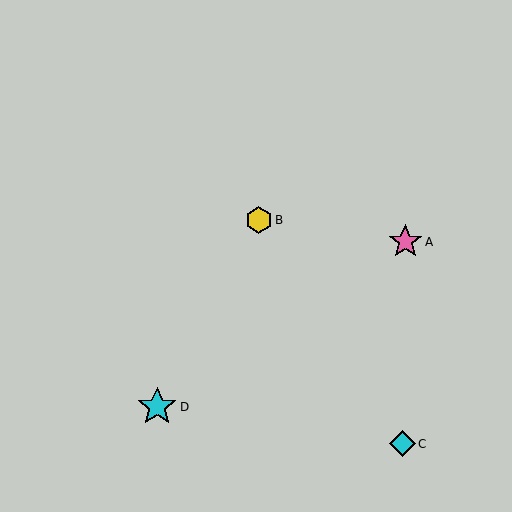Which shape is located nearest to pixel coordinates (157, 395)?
The cyan star (labeled D) at (157, 407) is nearest to that location.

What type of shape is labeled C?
Shape C is a cyan diamond.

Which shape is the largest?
The cyan star (labeled D) is the largest.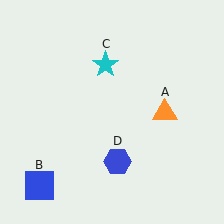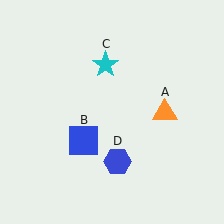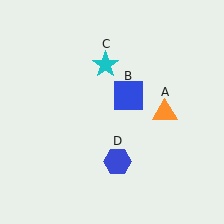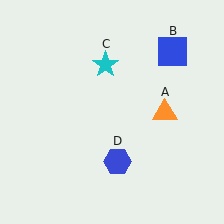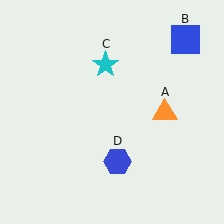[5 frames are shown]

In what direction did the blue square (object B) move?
The blue square (object B) moved up and to the right.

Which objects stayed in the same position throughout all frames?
Orange triangle (object A) and cyan star (object C) and blue hexagon (object D) remained stationary.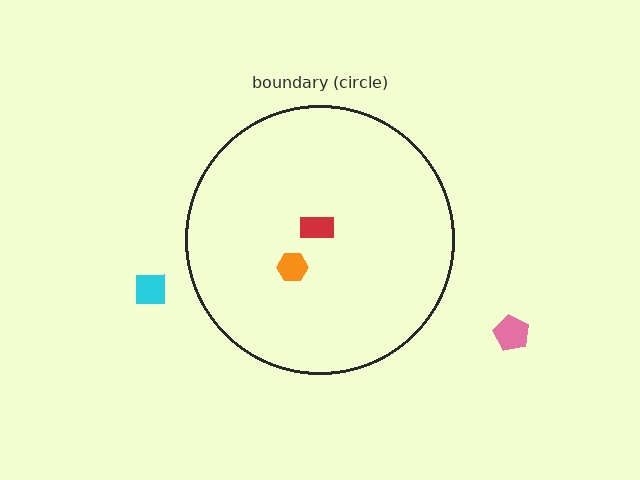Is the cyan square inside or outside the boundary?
Outside.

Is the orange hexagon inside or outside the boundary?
Inside.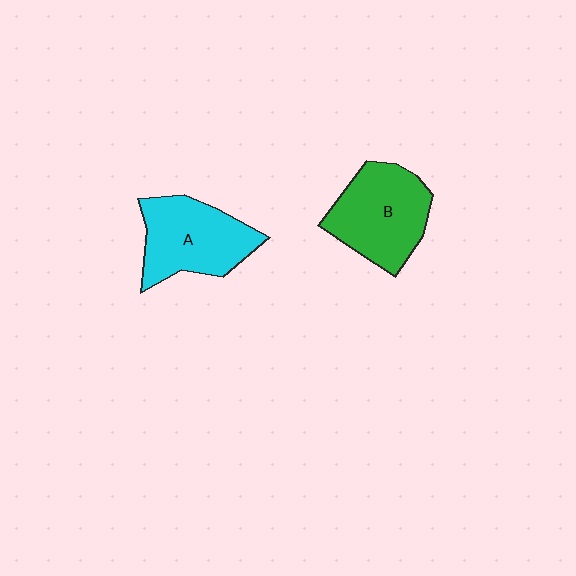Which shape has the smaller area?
Shape A (cyan).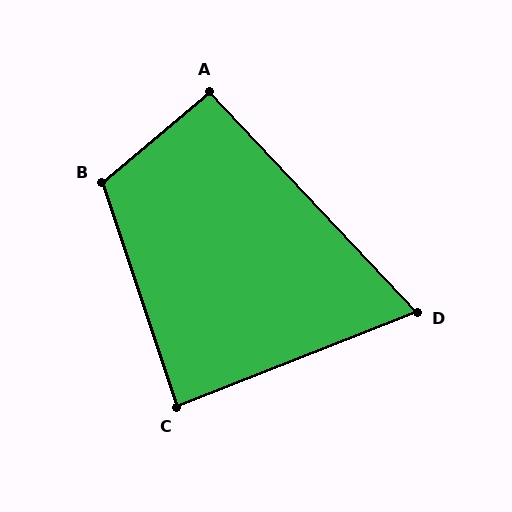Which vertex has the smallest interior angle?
D, at approximately 68 degrees.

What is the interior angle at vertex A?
Approximately 93 degrees (approximately right).